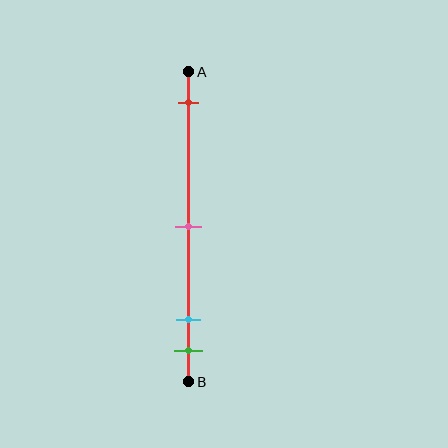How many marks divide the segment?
There are 4 marks dividing the segment.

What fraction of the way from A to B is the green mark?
The green mark is approximately 90% (0.9) of the way from A to B.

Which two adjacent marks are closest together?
The cyan and green marks are the closest adjacent pair.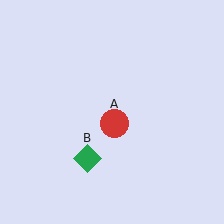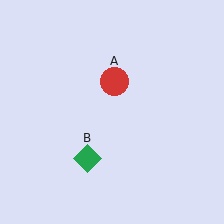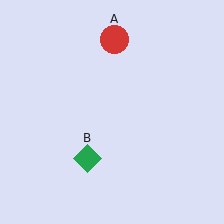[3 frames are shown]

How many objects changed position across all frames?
1 object changed position: red circle (object A).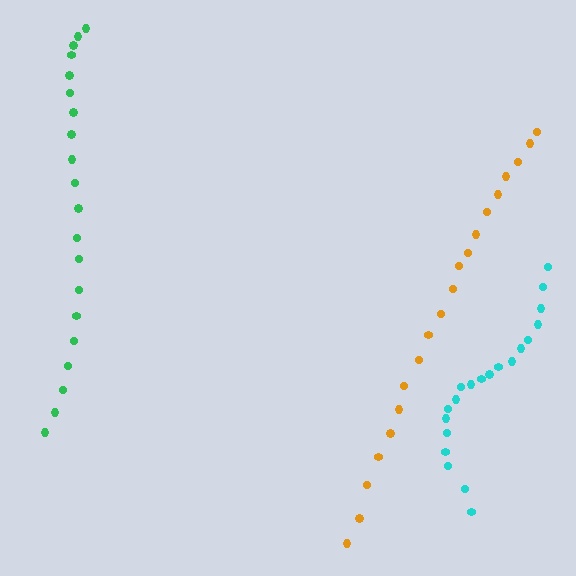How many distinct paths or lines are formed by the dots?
There are 3 distinct paths.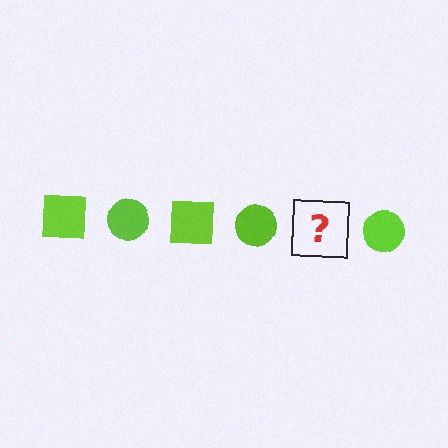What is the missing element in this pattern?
The missing element is a lime square.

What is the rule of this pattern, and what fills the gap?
The rule is that the pattern cycles through square, circle shapes in lime. The gap should be filled with a lime square.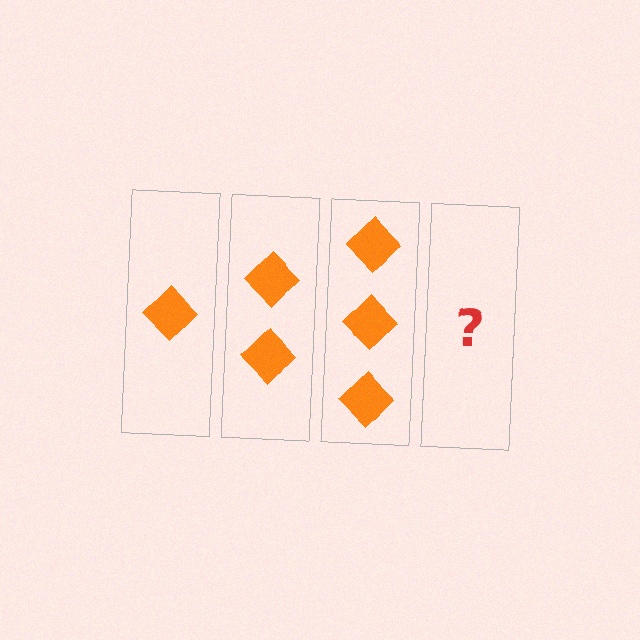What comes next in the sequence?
The next element should be 4 diamonds.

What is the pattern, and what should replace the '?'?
The pattern is that each step adds one more diamond. The '?' should be 4 diamonds.